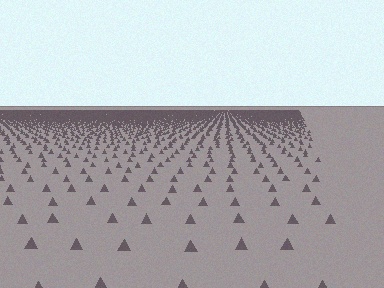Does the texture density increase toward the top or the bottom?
Density increases toward the top.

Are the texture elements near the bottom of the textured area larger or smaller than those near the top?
Larger. Near the bottom, elements are closer to the viewer and appear at a bigger on-screen size.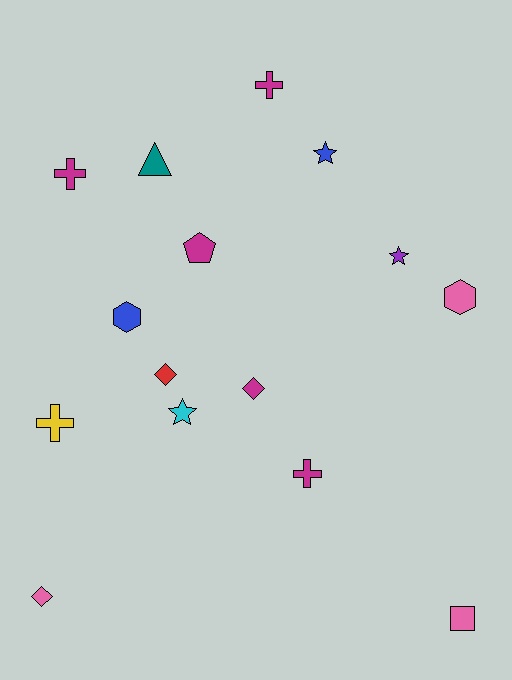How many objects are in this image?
There are 15 objects.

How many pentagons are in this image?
There is 1 pentagon.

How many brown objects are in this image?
There are no brown objects.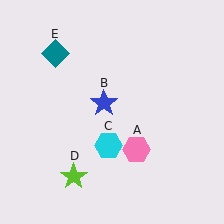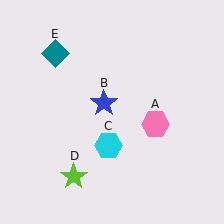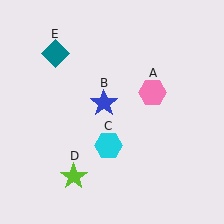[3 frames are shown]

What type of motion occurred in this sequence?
The pink hexagon (object A) rotated counterclockwise around the center of the scene.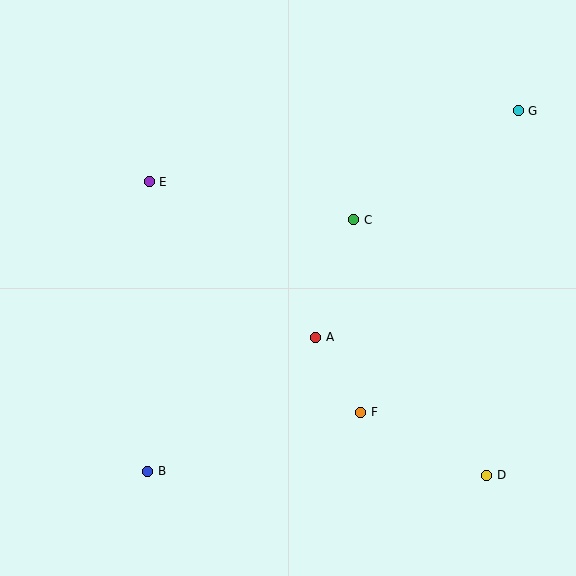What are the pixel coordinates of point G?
Point G is at (518, 111).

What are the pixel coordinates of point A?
Point A is at (316, 337).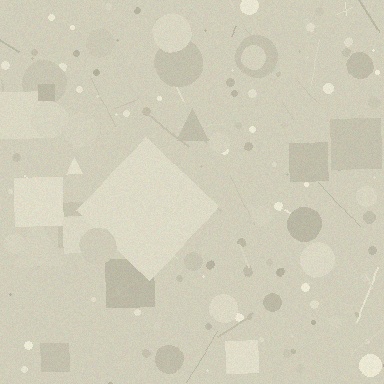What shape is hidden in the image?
A diamond is hidden in the image.